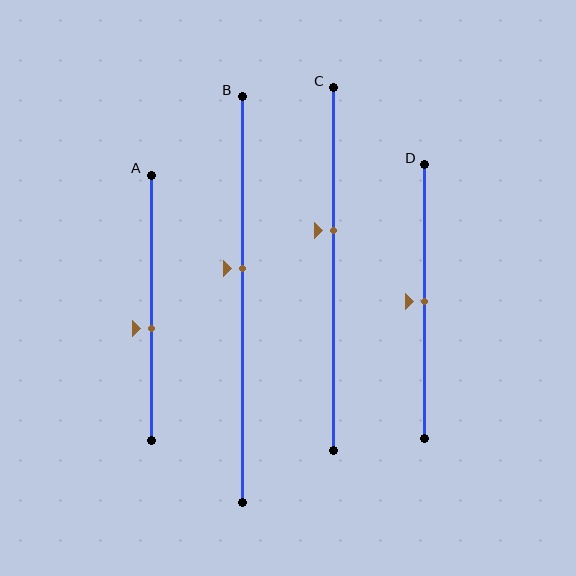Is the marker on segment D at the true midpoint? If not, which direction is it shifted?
Yes, the marker on segment D is at the true midpoint.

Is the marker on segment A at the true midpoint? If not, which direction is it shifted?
No, the marker on segment A is shifted downward by about 8% of the segment length.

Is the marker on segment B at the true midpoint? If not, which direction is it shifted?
No, the marker on segment B is shifted upward by about 8% of the segment length.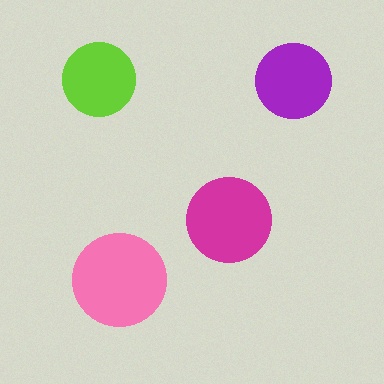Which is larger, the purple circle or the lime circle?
The purple one.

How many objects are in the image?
There are 4 objects in the image.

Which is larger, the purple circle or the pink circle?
The pink one.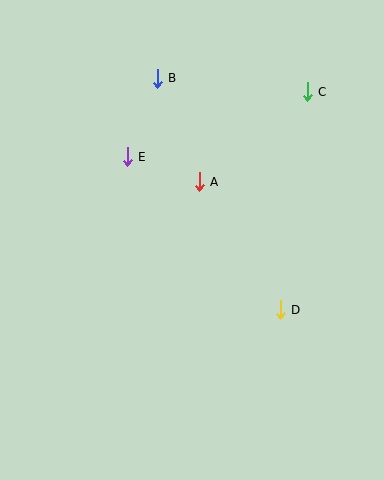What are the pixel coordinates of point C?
Point C is at (307, 92).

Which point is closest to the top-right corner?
Point C is closest to the top-right corner.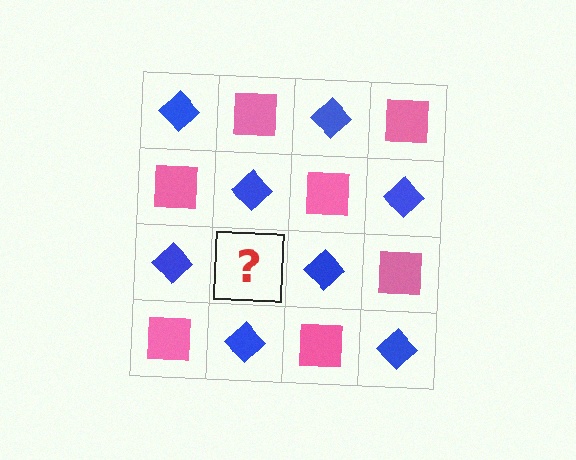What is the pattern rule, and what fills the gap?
The rule is that it alternates blue diamond and pink square in a checkerboard pattern. The gap should be filled with a pink square.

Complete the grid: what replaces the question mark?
The question mark should be replaced with a pink square.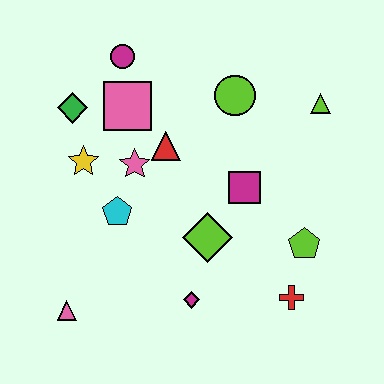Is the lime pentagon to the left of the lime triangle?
Yes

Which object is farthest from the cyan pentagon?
The lime triangle is farthest from the cyan pentagon.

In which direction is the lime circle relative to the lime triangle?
The lime circle is to the left of the lime triangle.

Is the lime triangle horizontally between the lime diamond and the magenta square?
No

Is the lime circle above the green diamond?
Yes